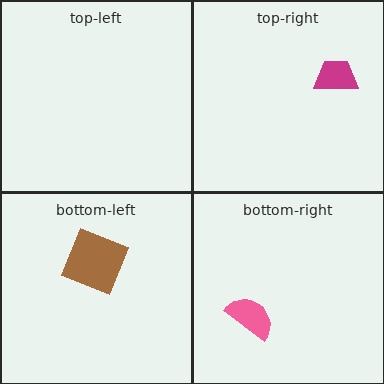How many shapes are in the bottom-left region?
1.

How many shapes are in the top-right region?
1.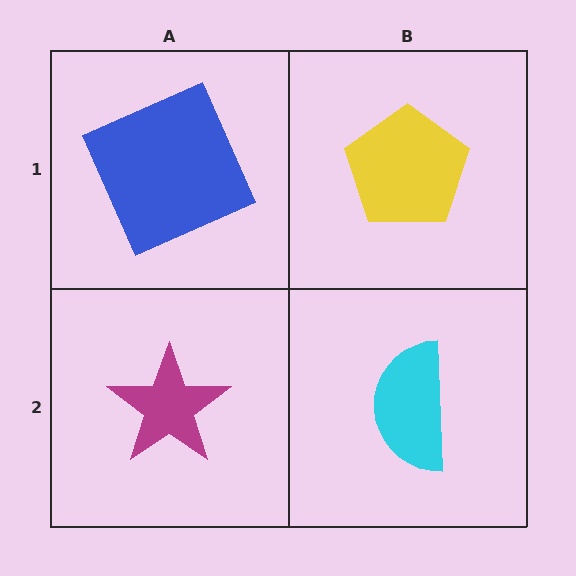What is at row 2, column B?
A cyan semicircle.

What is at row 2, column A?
A magenta star.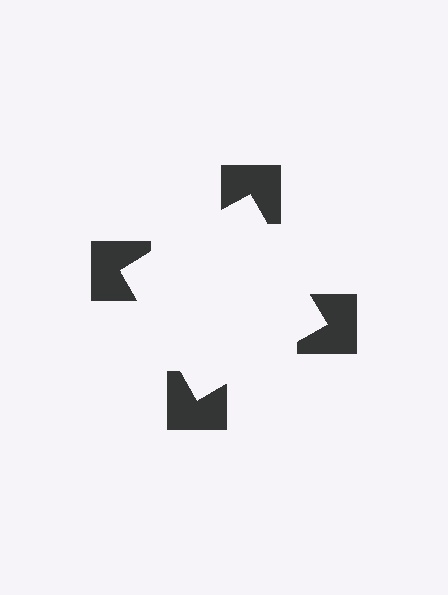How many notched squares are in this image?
There are 4 — one at each vertex of the illusory square.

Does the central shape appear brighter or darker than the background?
It typically appears slightly brighter than the background, even though no actual brightness change is drawn.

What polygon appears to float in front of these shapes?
An illusory square — its edges are inferred from the aligned wedge cuts in the notched squares, not physically drawn.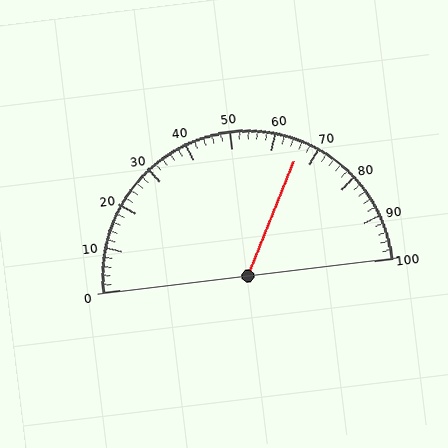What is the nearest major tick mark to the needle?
The nearest major tick mark is 70.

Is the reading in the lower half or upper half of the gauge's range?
The reading is in the upper half of the range (0 to 100).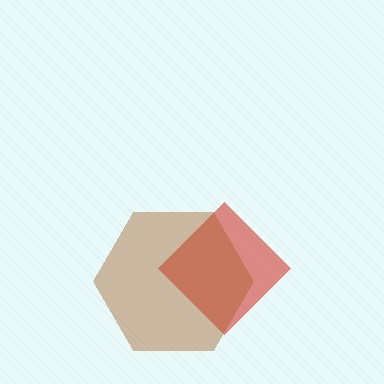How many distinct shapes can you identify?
There are 2 distinct shapes: a red diamond, a brown hexagon.